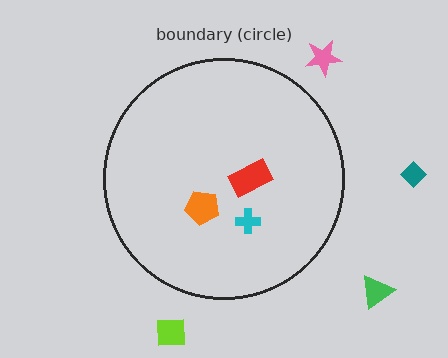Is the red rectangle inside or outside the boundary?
Inside.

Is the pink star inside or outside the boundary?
Outside.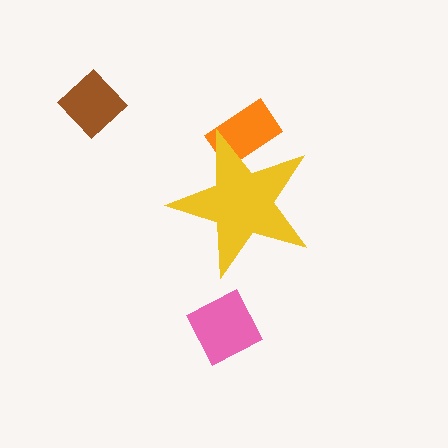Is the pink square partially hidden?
No, the pink square is fully visible.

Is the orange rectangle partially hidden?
Yes, the orange rectangle is partially hidden behind the yellow star.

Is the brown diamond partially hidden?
No, the brown diamond is fully visible.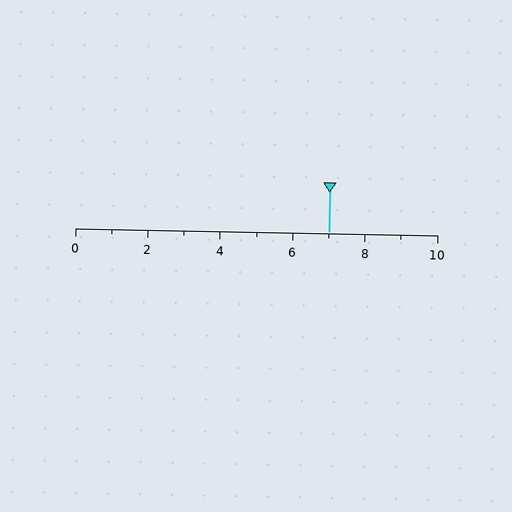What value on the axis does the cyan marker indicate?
The marker indicates approximately 7.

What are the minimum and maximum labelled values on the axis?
The axis runs from 0 to 10.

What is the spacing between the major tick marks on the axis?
The major ticks are spaced 2 apart.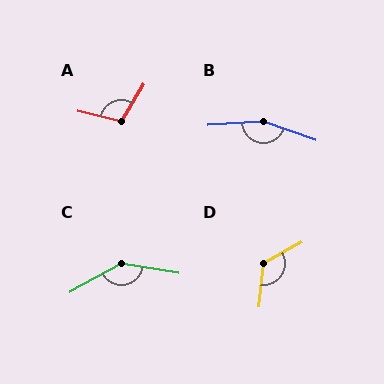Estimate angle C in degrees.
Approximately 142 degrees.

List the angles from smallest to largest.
A (108°), D (126°), C (142°), B (156°).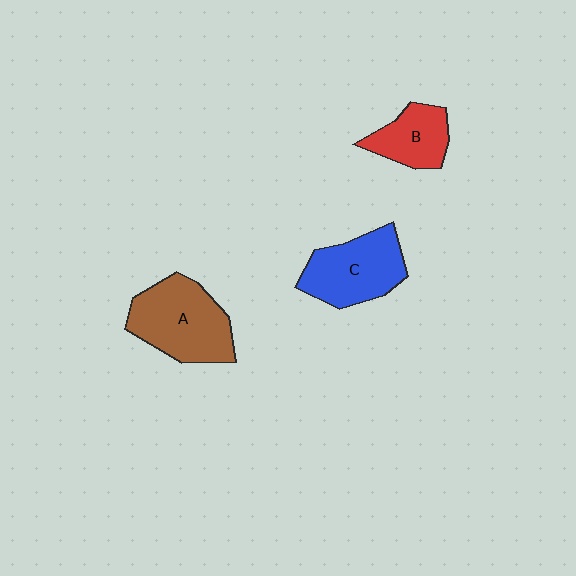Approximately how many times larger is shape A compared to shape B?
Approximately 1.7 times.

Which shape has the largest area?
Shape A (brown).